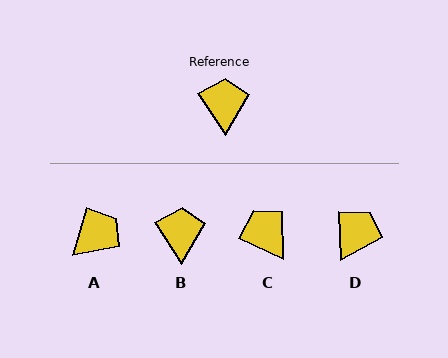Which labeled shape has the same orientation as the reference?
B.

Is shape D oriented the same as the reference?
No, it is off by about 31 degrees.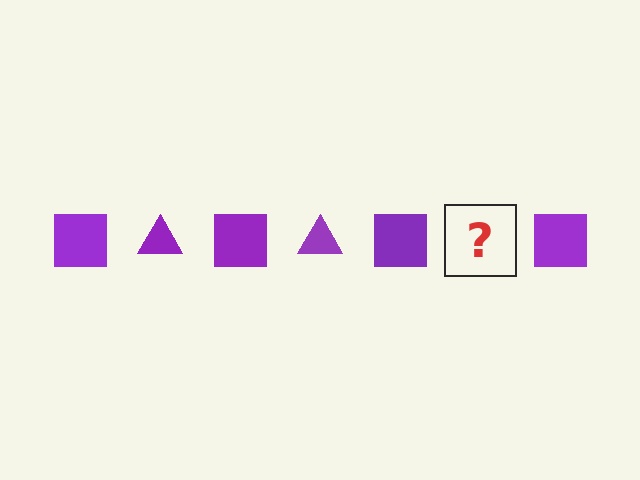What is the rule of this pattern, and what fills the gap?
The rule is that the pattern cycles through square, triangle shapes in purple. The gap should be filled with a purple triangle.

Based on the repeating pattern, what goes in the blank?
The blank should be a purple triangle.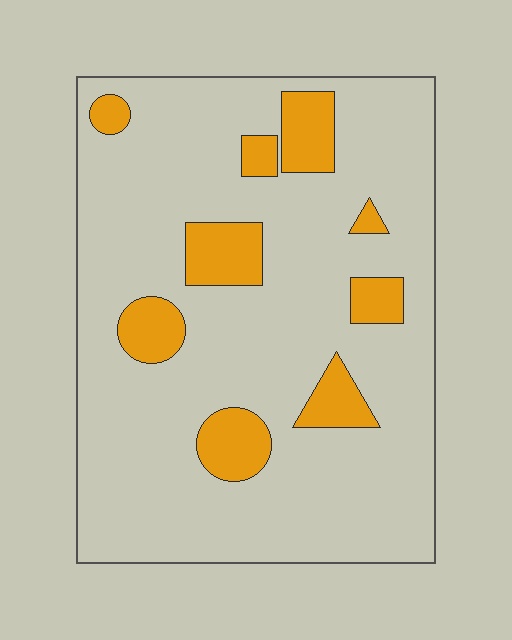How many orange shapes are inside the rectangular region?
9.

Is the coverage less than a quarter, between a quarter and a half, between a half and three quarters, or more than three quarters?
Less than a quarter.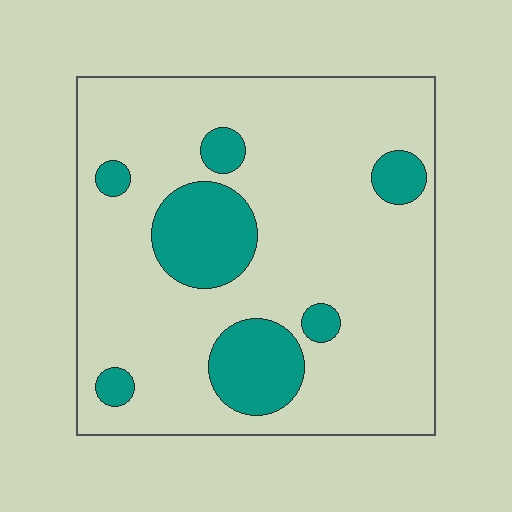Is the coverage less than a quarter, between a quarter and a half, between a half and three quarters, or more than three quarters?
Less than a quarter.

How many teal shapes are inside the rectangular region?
7.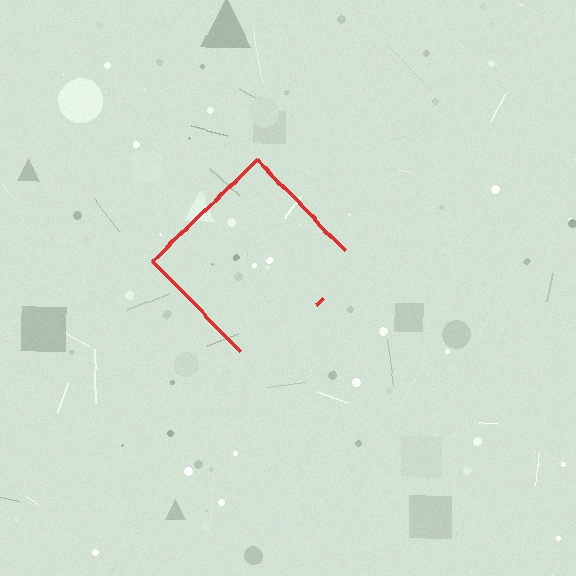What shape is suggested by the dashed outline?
The dashed outline suggests a diamond.